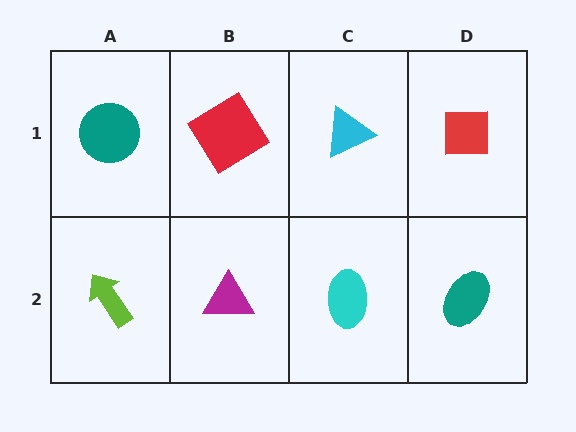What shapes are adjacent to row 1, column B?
A magenta triangle (row 2, column B), a teal circle (row 1, column A), a cyan triangle (row 1, column C).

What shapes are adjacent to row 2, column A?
A teal circle (row 1, column A), a magenta triangle (row 2, column B).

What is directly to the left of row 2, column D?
A cyan ellipse.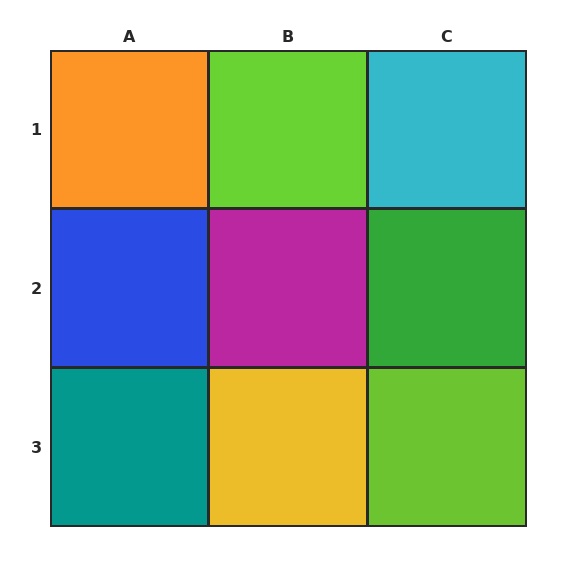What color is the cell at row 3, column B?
Yellow.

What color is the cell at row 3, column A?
Teal.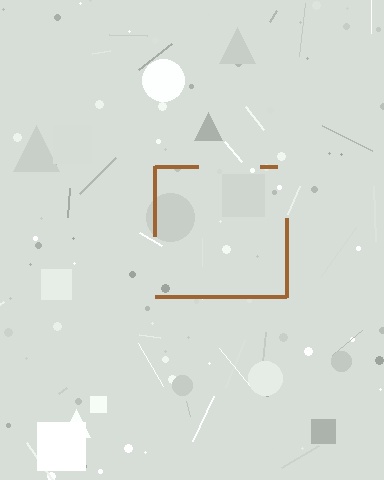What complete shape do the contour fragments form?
The contour fragments form a square.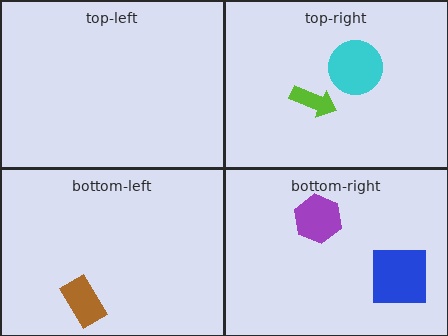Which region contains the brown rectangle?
The bottom-left region.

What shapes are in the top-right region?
The lime arrow, the cyan circle.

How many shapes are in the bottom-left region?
1.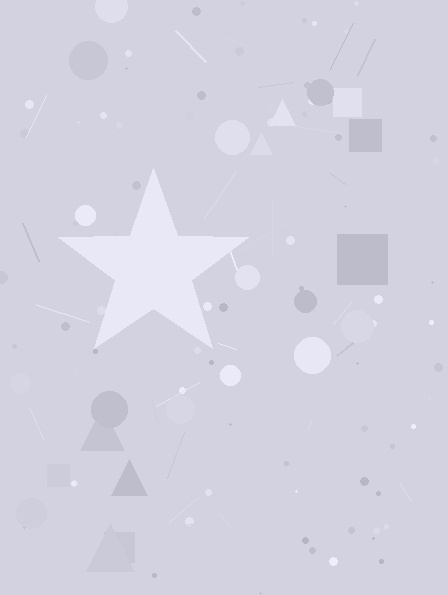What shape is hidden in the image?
A star is hidden in the image.